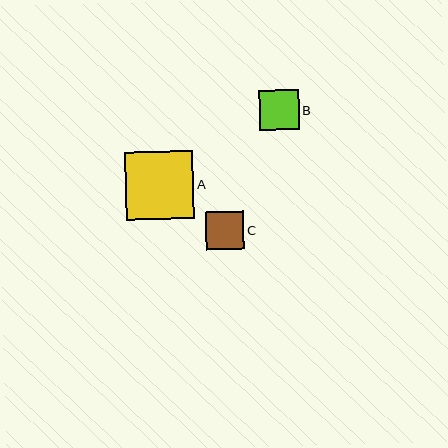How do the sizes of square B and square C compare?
Square B and square C are approximately the same size.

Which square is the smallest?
Square C is the smallest with a size of approximately 38 pixels.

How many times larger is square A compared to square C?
Square A is approximately 1.8 times the size of square C.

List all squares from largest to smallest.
From largest to smallest: A, B, C.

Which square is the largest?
Square A is the largest with a size of approximately 68 pixels.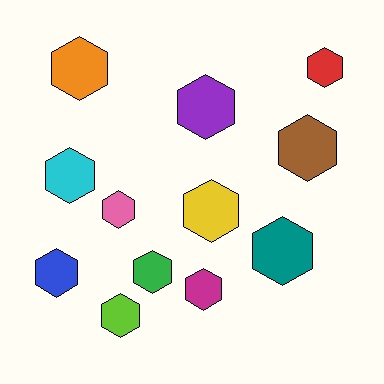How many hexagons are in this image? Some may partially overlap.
There are 12 hexagons.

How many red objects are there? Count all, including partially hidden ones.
There is 1 red object.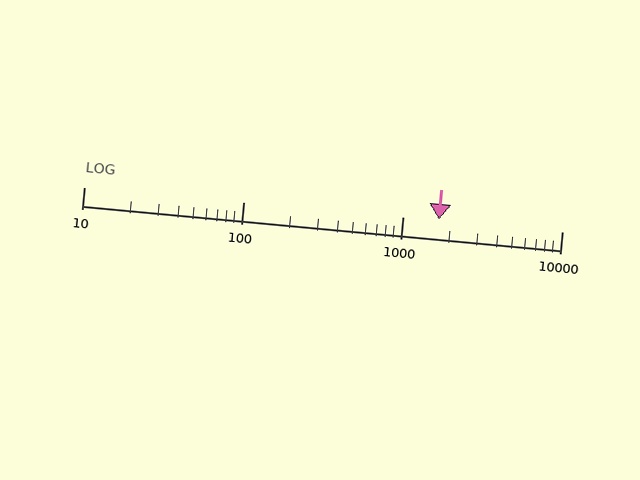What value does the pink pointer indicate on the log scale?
The pointer indicates approximately 1700.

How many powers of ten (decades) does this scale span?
The scale spans 3 decades, from 10 to 10000.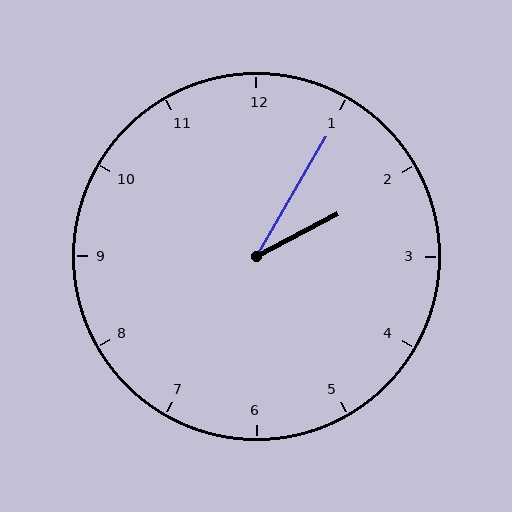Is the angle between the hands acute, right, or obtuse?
It is acute.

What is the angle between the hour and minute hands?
Approximately 32 degrees.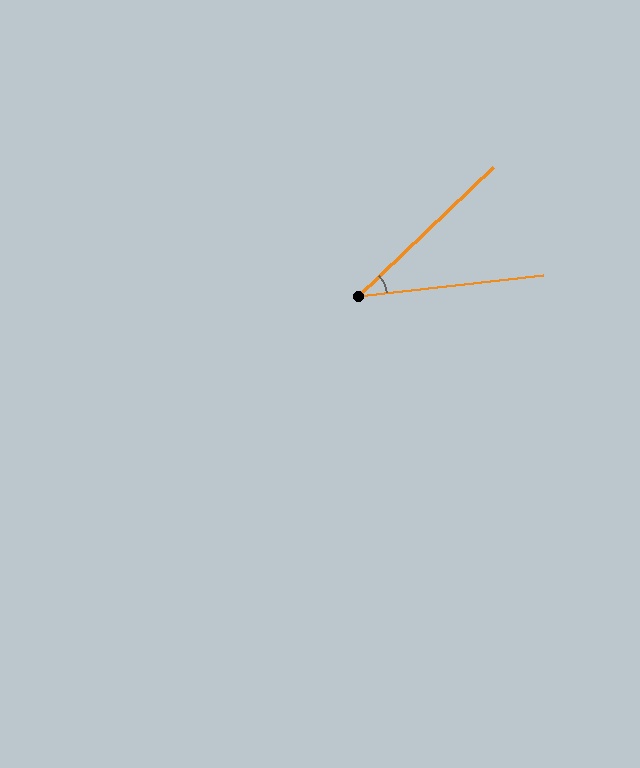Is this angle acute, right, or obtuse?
It is acute.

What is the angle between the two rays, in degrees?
Approximately 37 degrees.